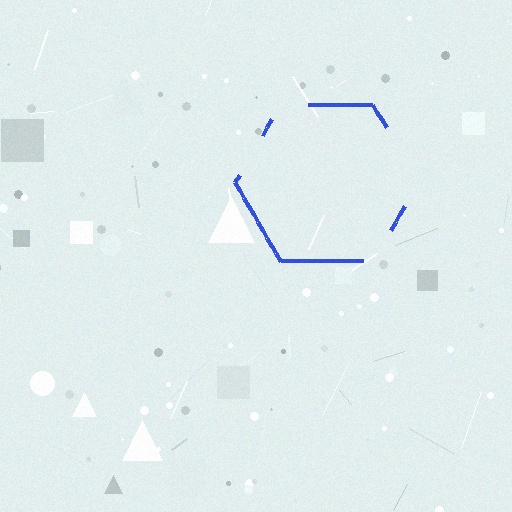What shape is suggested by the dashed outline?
The dashed outline suggests a hexagon.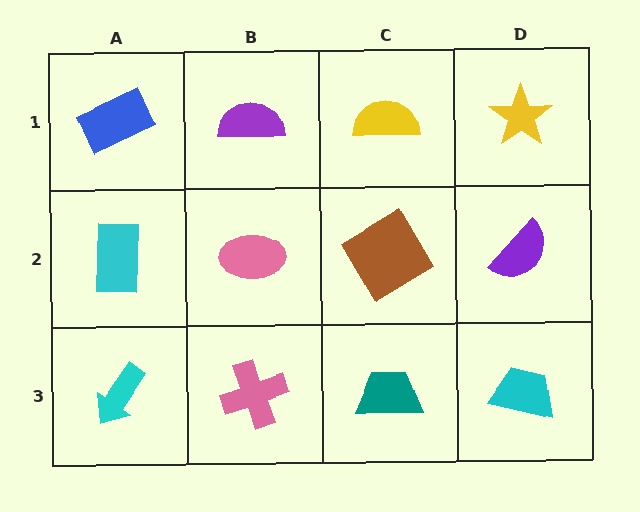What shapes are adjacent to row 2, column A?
A blue rectangle (row 1, column A), a cyan arrow (row 3, column A), a pink ellipse (row 2, column B).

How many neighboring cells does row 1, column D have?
2.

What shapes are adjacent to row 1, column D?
A purple semicircle (row 2, column D), a yellow semicircle (row 1, column C).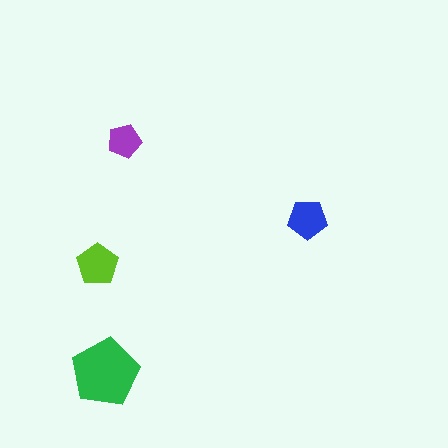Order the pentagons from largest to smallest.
the green one, the lime one, the blue one, the purple one.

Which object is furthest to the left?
The lime pentagon is leftmost.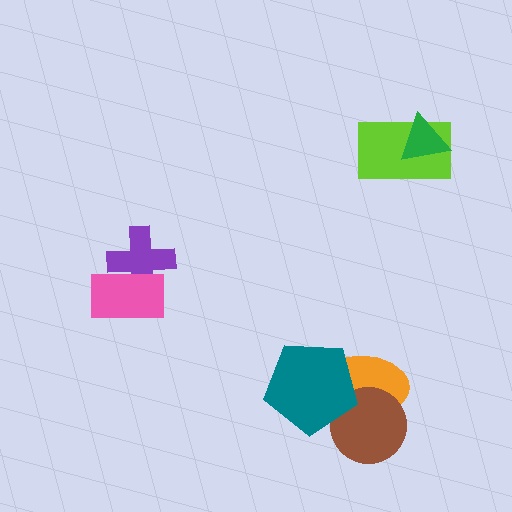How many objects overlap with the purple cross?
1 object overlaps with the purple cross.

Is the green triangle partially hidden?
No, no other shape covers it.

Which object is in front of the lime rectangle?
The green triangle is in front of the lime rectangle.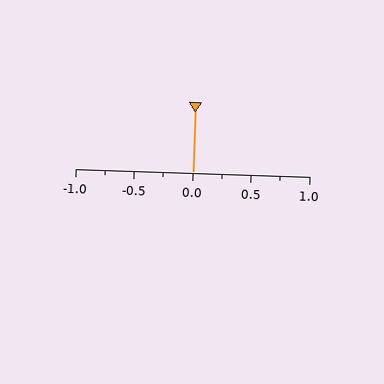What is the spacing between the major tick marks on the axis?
The major ticks are spaced 0.5 apart.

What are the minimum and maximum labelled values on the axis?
The axis runs from -1.0 to 1.0.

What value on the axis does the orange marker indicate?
The marker indicates approximately 0.